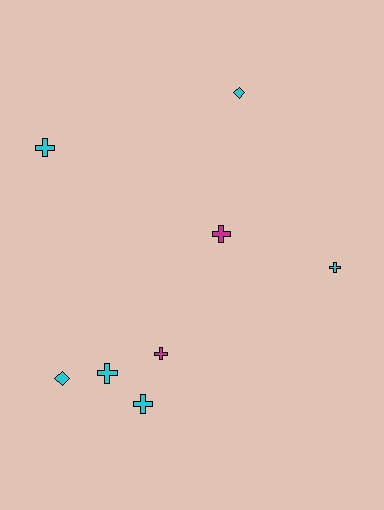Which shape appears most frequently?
Cross, with 6 objects.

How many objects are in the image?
There are 8 objects.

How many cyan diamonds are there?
There are 2 cyan diamonds.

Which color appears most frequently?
Cyan, with 6 objects.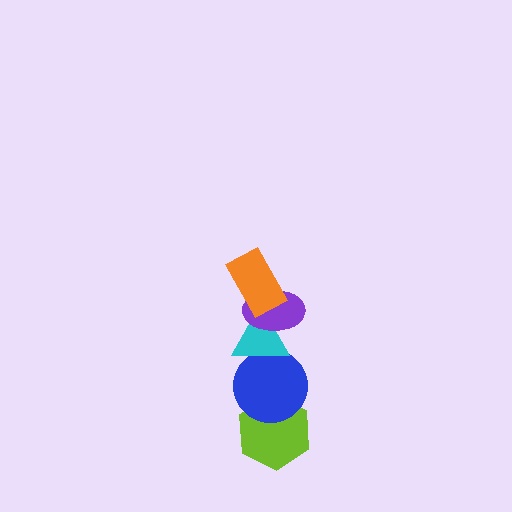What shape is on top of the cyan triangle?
The purple ellipse is on top of the cyan triangle.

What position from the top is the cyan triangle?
The cyan triangle is 3rd from the top.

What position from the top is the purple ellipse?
The purple ellipse is 2nd from the top.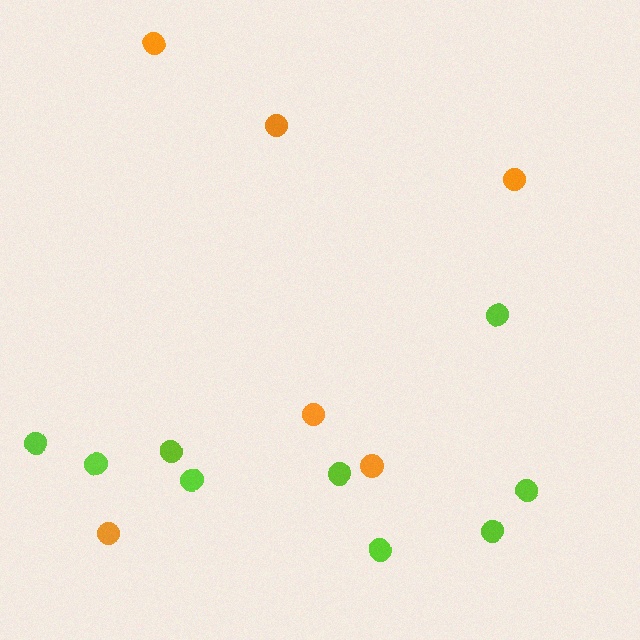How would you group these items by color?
There are 2 groups: one group of lime circles (9) and one group of orange circles (6).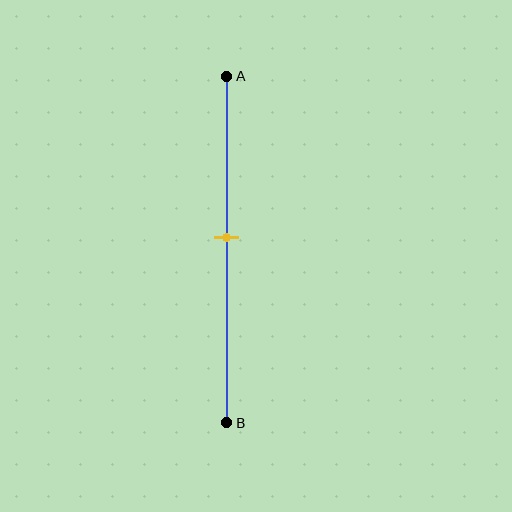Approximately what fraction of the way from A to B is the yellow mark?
The yellow mark is approximately 45% of the way from A to B.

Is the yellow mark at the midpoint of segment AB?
No, the mark is at about 45% from A, not at the 50% midpoint.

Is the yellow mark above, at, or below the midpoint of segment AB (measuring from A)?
The yellow mark is above the midpoint of segment AB.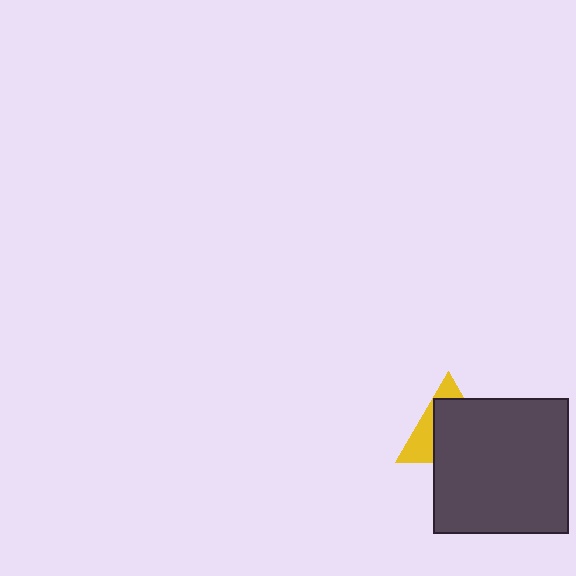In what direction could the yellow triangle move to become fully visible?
The yellow triangle could move toward the upper-left. That would shift it out from behind the dark gray square entirely.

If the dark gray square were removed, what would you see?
You would see the complete yellow triangle.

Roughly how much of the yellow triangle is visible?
A small part of it is visible (roughly 35%).